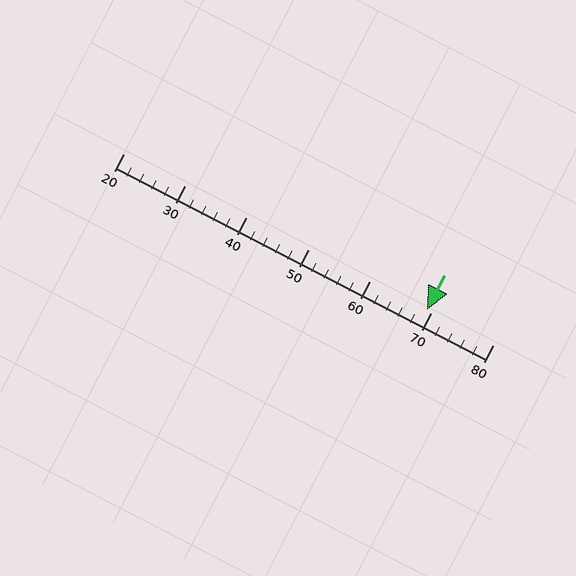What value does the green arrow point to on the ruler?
The green arrow points to approximately 69.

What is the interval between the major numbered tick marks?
The major tick marks are spaced 10 units apart.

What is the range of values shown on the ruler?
The ruler shows values from 20 to 80.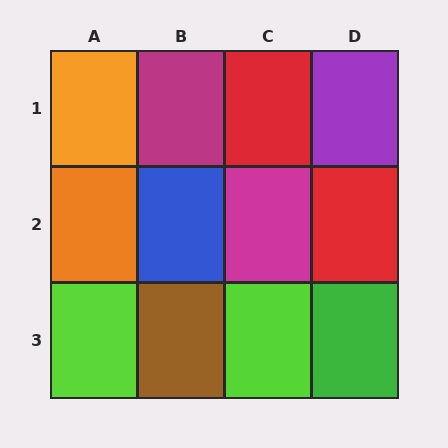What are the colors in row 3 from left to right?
Lime, brown, lime, green.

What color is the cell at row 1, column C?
Red.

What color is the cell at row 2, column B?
Blue.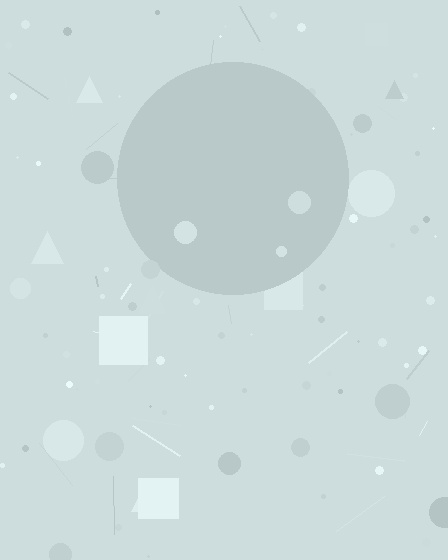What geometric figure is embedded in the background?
A circle is embedded in the background.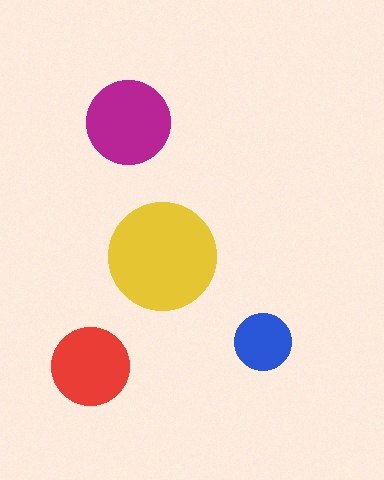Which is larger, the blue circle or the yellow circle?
The yellow one.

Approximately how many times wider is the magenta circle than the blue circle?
About 1.5 times wider.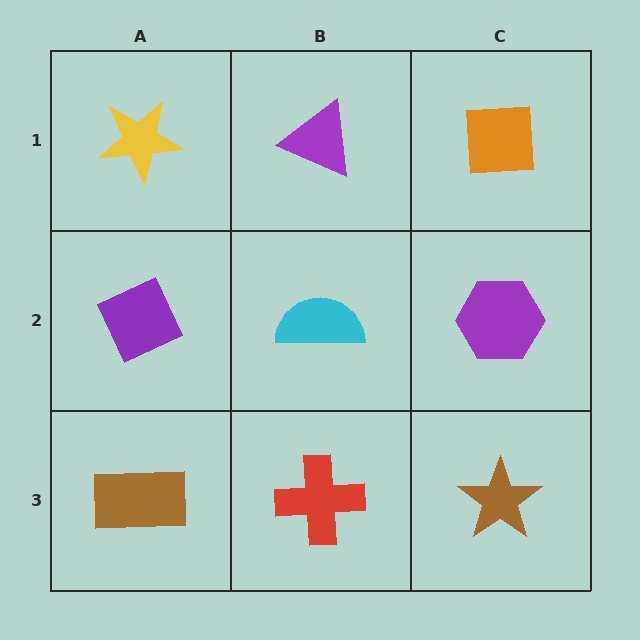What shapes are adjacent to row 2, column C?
An orange square (row 1, column C), a brown star (row 3, column C), a cyan semicircle (row 2, column B).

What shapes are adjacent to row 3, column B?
A cyan semicircle (row 2, column B), a brown rectangle (row 3, column A), a brown star (row 3, column C).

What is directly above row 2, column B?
A purple triangle.